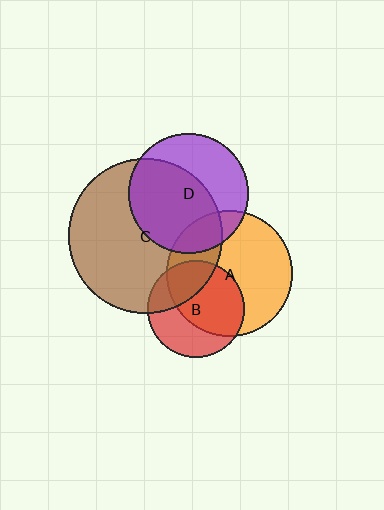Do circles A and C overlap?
Yes.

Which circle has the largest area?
Circle C (brown).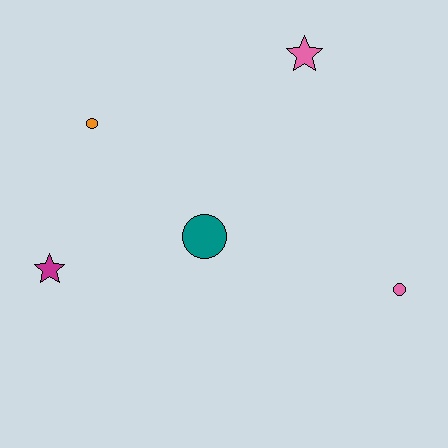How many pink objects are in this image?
There are 2 pink objects.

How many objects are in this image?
There are 5 objects.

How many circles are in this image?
There are 3 circles.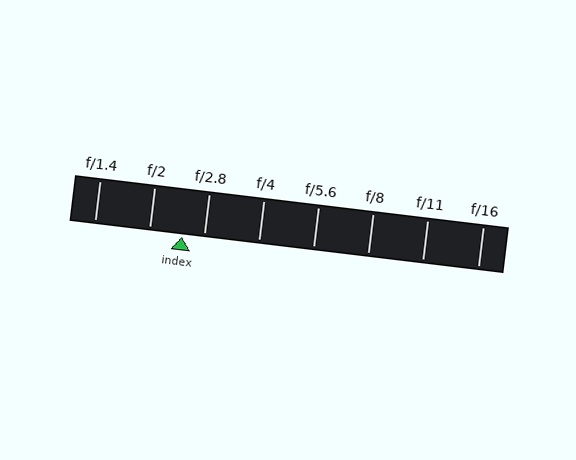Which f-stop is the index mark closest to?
The index mark is closest to f/2.8.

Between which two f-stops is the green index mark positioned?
The index mark is between f/2 and f/2.8.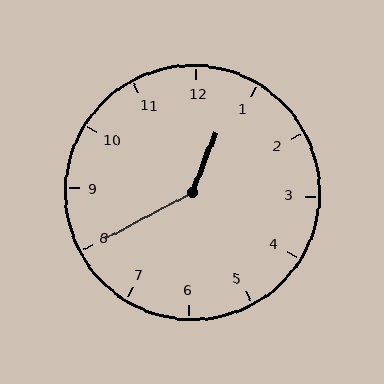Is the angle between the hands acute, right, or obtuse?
It is obtuse.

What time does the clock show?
12:40.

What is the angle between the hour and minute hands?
Approximately 140 degrees.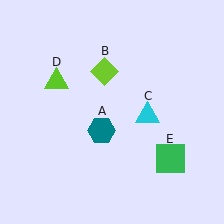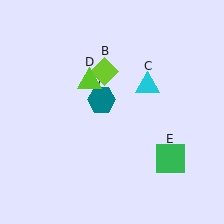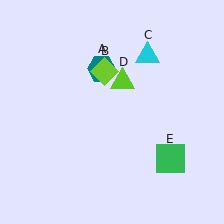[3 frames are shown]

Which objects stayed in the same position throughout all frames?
Lime diamond (object B) and green square (object E) remained stationary.